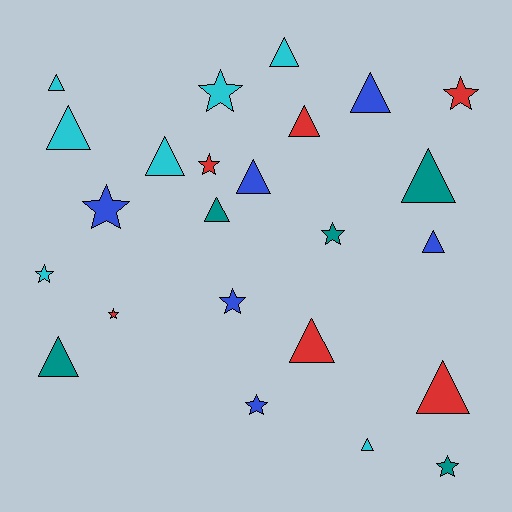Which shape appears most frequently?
Triangle, with 14 objects.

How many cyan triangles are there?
There are 5 cyan triangles.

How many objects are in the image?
There are 24 objects.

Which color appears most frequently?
Cyan, with 7 objects.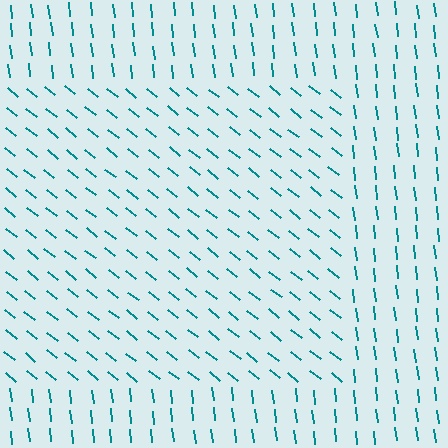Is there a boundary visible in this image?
Yes, there is a texture boundary formed by a change in line orientation.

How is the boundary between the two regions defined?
The boundary is defined purely by a change in line orientation (approximately 45 degrees difference). All lines are the same color and thickness.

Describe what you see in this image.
The image is filled with small teal line segments. A rectangle region in the image has lines oriented differently from the surrounding lines, creating a visible texture boundary.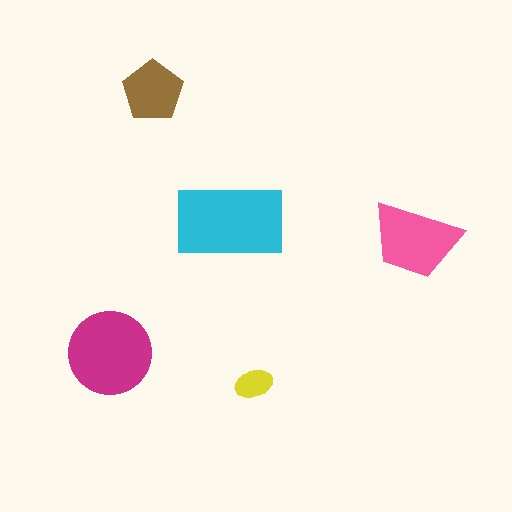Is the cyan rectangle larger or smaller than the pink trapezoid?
Larger.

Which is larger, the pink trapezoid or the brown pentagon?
The pink trapezoid.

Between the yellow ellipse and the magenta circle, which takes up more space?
The magenta circle.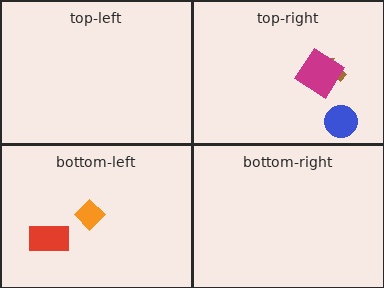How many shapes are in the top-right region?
3.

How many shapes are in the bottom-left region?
2.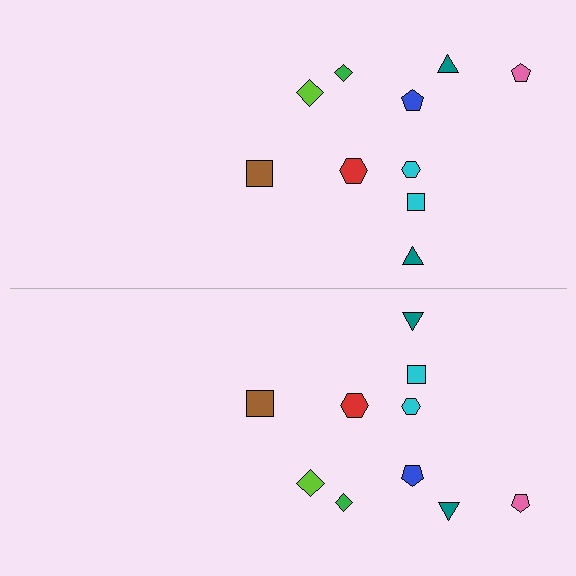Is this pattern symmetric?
Yes, this pattern has bilateral (reflection) symmetry.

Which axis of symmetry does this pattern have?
The pattern has a horizontal axis of symmetry running through the center of the image.